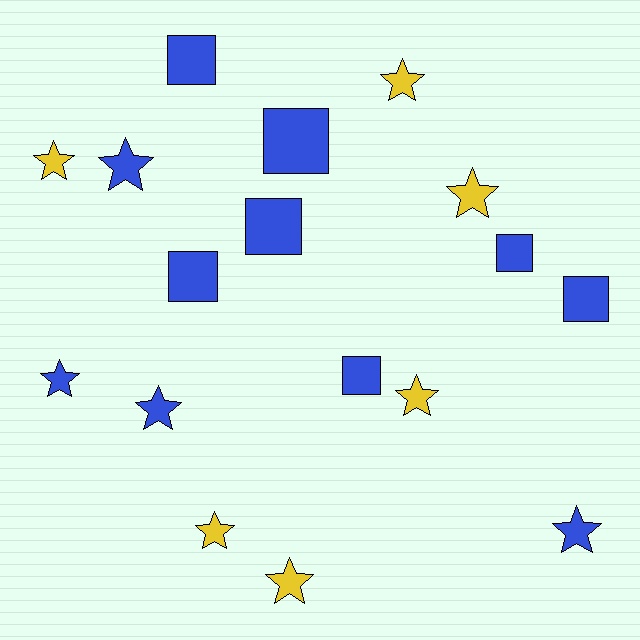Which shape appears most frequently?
Star, with 10 objects.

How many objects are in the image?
There are 17 objects.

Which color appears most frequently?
Blue, with 11 objects.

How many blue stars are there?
There are 4 blue stars.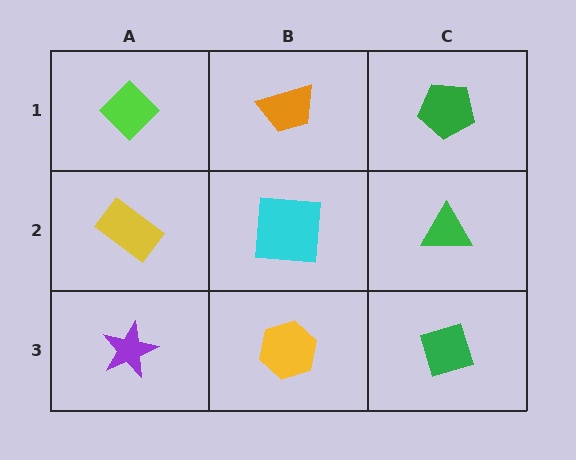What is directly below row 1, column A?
A yellow rectangle.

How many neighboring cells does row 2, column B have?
4.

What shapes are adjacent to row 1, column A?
A yellow rectangle (row 2, column A), an orange trapezoid (row 1, column B).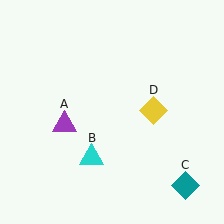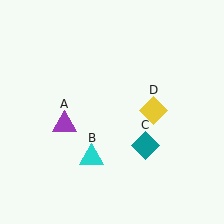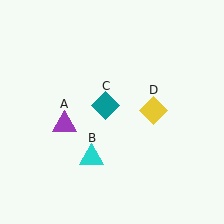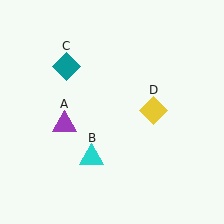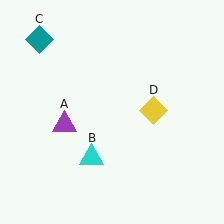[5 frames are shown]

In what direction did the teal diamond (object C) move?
The teal diamond (object C) moved up and to the left.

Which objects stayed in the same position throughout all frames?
Purple triangle (object A) and cyan triangle (object B) and yellow diamond (object D) remained stationary.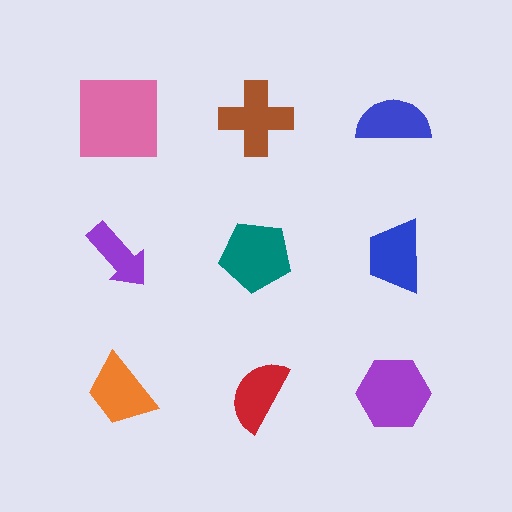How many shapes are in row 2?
3 shapes.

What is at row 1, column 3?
A blue semicircle.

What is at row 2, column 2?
A teal pentagon.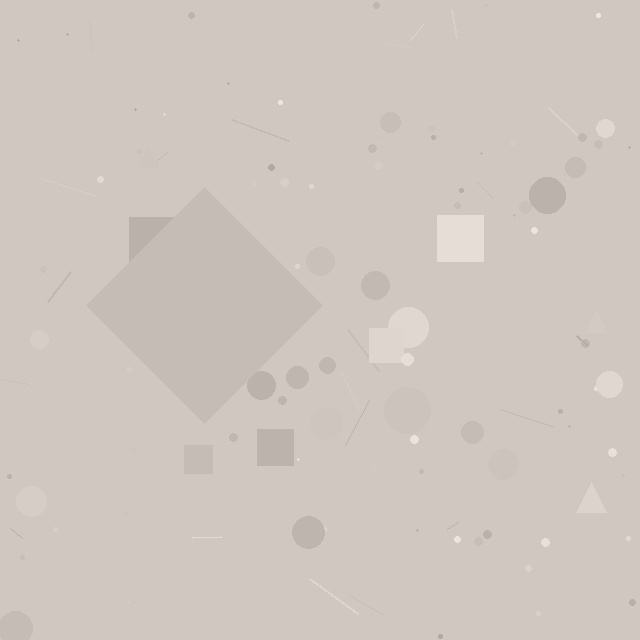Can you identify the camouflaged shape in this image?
The camouflaged shape is a diamond.